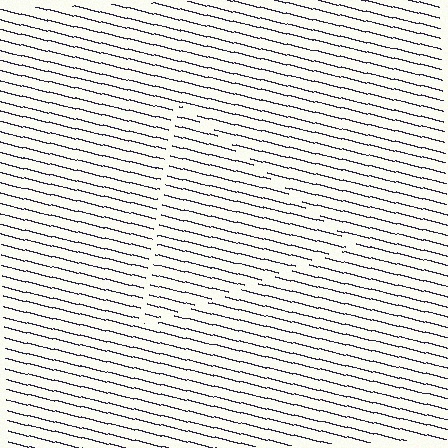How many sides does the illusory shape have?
3 sides — the line-ends trace a triangle.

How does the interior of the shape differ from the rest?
The interior of the shape contains the same grating, shifted by half a period — the contour is defined by the phase discontinuity where line-ends from the inner and outer gratings abut.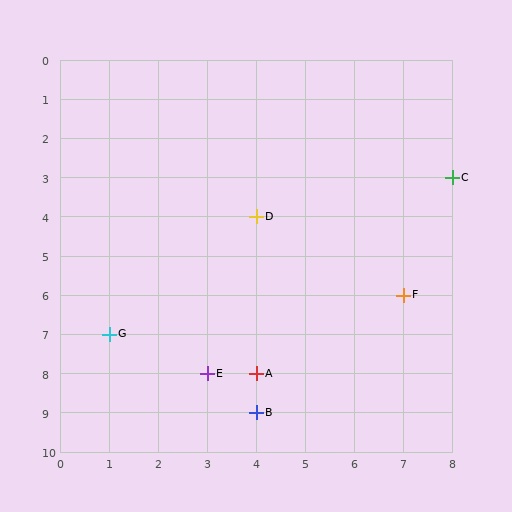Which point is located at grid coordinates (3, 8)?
Point E is at (3, 8).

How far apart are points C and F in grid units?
Points C and F are 1 column and 3 rows apart (about 3.2 grid units diagonally).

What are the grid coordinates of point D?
Point D is at grid coordinates (4, 4).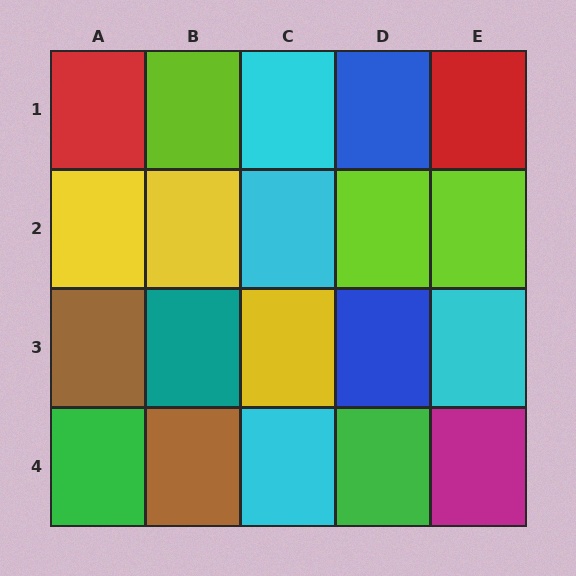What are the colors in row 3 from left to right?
Brown, teal, yellow, blue, cyan.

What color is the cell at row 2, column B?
Yellow.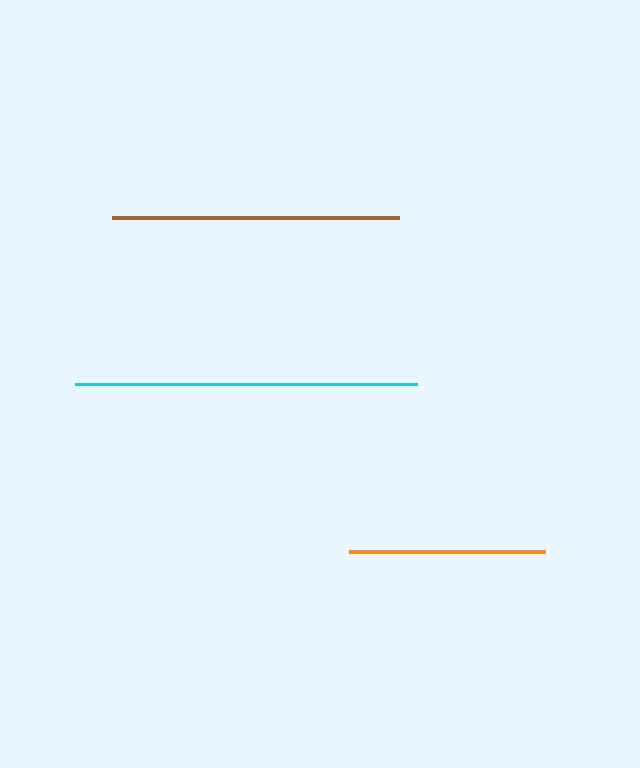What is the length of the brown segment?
The brown segment is approximately 288 pixels long.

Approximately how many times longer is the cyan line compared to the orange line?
The cyan line is approximately 1.7 times the length of the orange line.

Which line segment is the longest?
The cyan line is the longest at approximately 342 pixels.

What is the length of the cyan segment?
The cyan segment is approximately 342 pixels long.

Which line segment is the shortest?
The orange line is the shortest at approximately 196 pixels.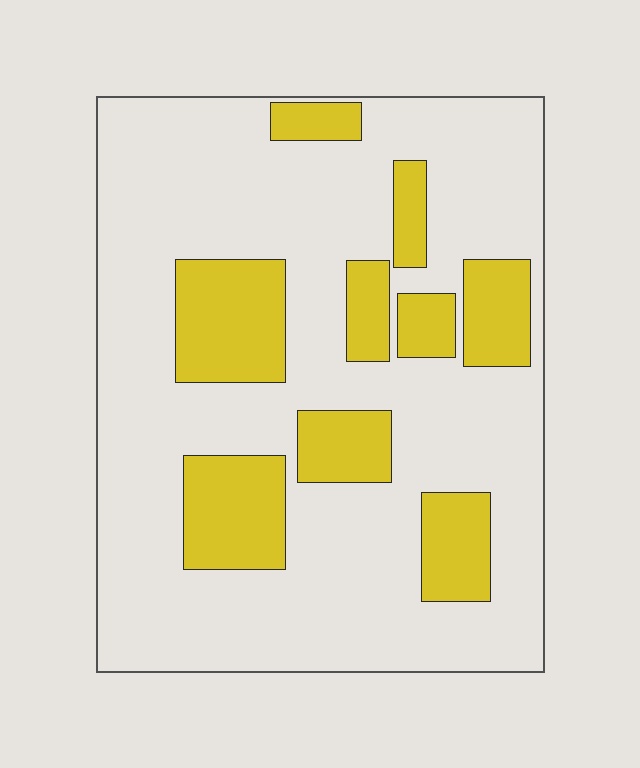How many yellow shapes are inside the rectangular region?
9.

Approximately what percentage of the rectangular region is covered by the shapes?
Approximately 25%.